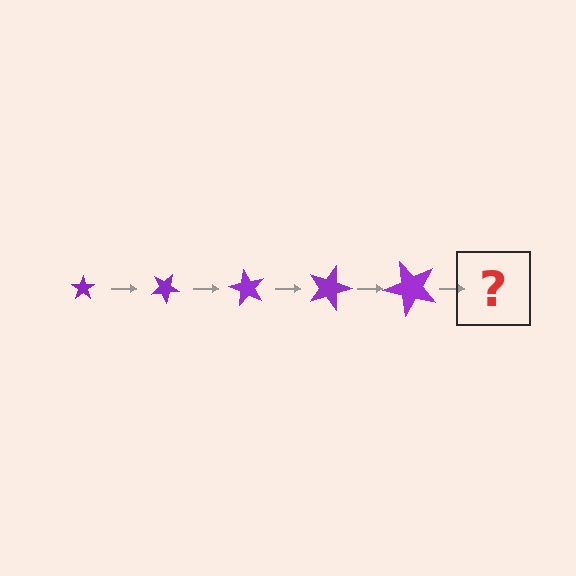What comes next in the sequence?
The next element should be a star, larger than the previous one and rotated 150 degrees from the start.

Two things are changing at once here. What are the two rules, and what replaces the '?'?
The two rules are that the star grows larger each step and it rotates 30 degrees each step. The '?' should be a star, larger than the previous one and rotated 150 degrees from the start.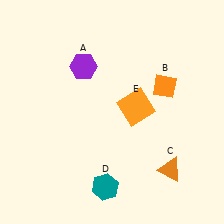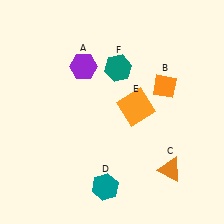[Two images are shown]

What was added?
A teal hexagon (F) was added in Image 2.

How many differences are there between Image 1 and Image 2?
There is 1 difference between the two images.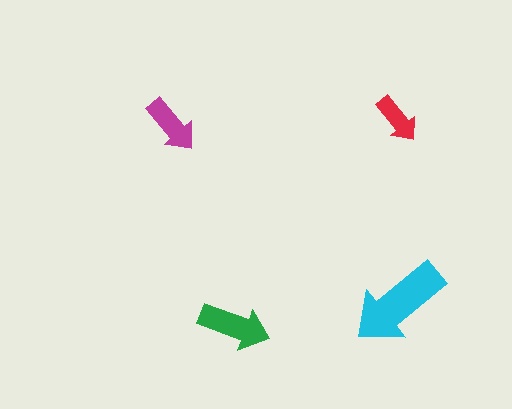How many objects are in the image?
There are 4 objects in the image.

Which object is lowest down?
The green arrow is bottommost.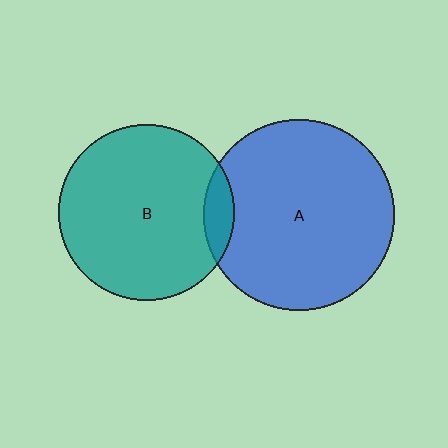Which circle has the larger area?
Circle A (blue).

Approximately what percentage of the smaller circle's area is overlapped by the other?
Approximately 10%.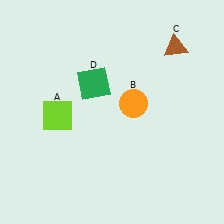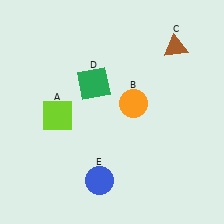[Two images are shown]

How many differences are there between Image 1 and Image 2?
There is 1 difference between the two images.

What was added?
A blue circle (E) was added in Image 2.